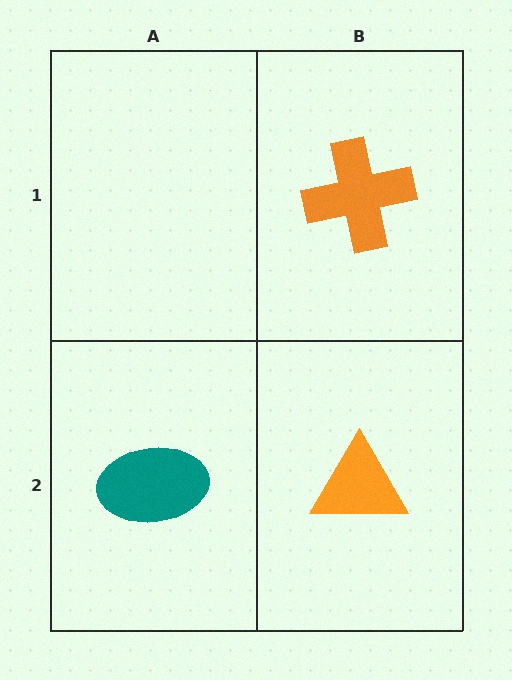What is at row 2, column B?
An orange triangle.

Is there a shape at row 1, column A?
No, that cell is empty.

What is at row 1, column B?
An orange cross.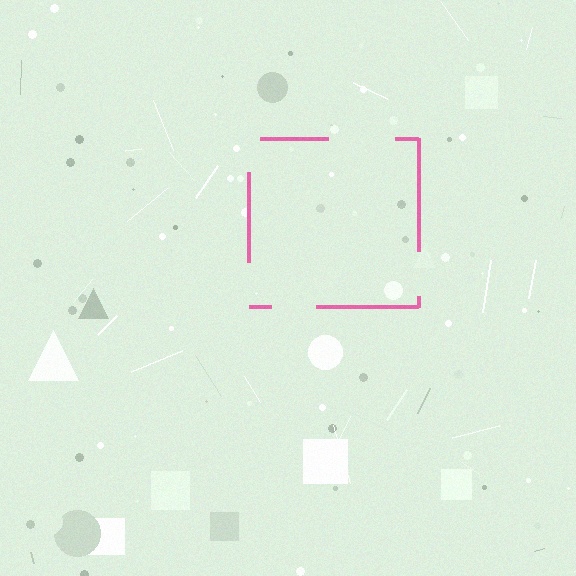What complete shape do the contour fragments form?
The contour fragments form a square.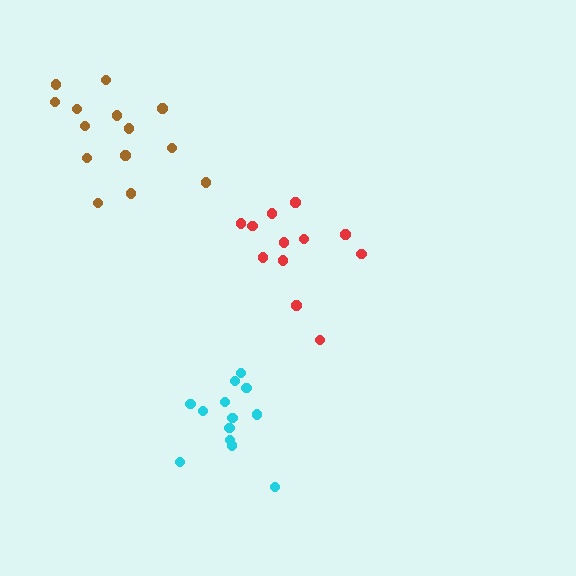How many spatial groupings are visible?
There are 3 spatial groupings.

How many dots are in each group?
Group 1: 12 dots, Group 2: 13 dots, Group 3: 14 dots (39 total).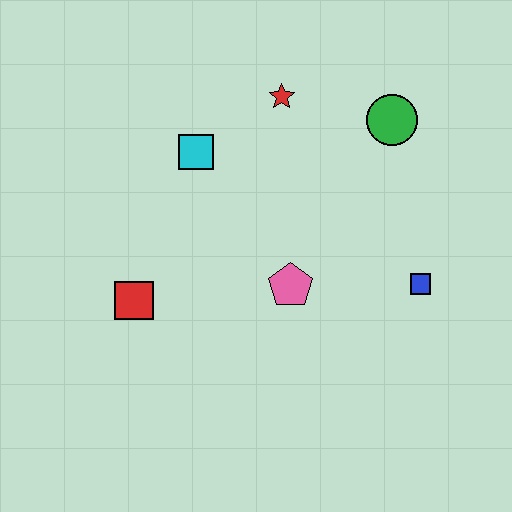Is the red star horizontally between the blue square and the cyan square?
Yes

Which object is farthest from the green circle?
The red square is farthest from the green circle.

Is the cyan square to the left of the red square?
No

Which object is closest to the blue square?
The pink pentagon is closest to the blue square.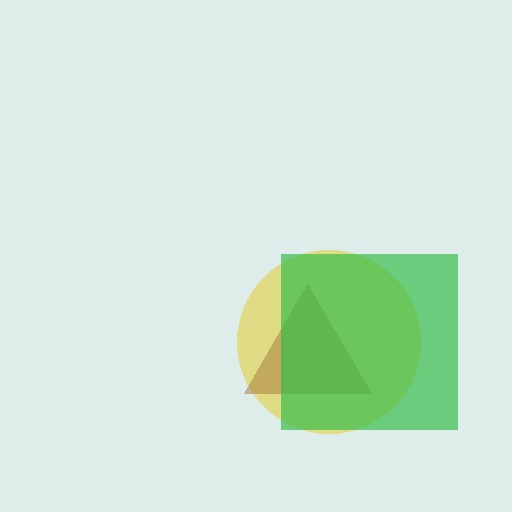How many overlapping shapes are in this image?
There are 3 overlapping shapes in the image.